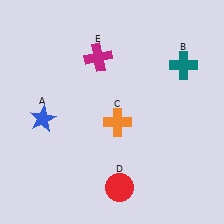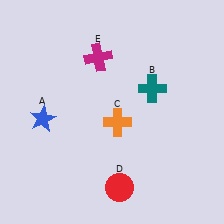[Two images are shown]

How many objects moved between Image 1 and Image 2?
1 object moved between the two images.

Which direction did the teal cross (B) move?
The teal cross (B) moved left.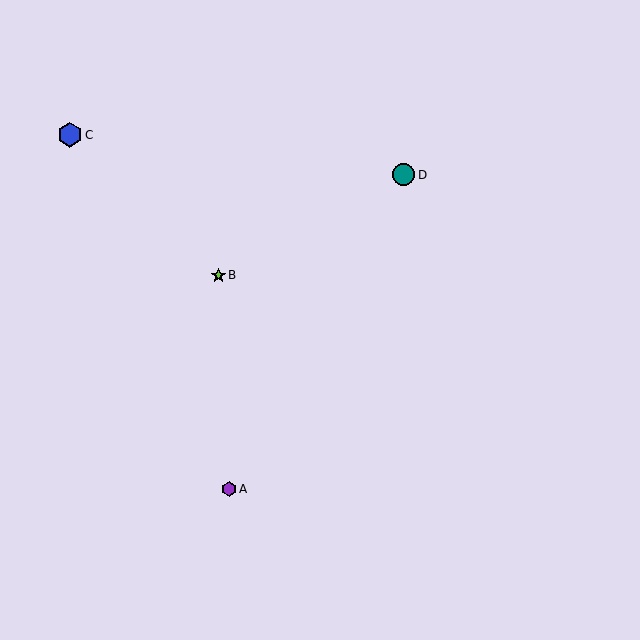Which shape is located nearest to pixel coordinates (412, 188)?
The teal circle (labeled D) at (404, 175) is nearest to that location.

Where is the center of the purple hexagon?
The center of the purple hexagon is at (229, 489).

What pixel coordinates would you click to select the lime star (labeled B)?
Click at (218, 275) to select the lime star B.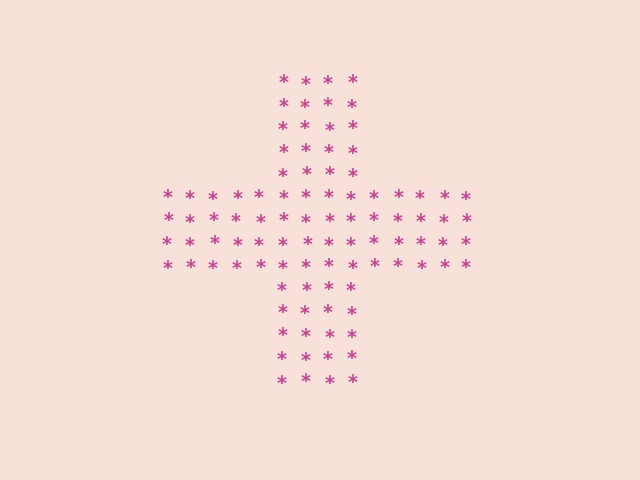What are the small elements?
The small elements are asterisks.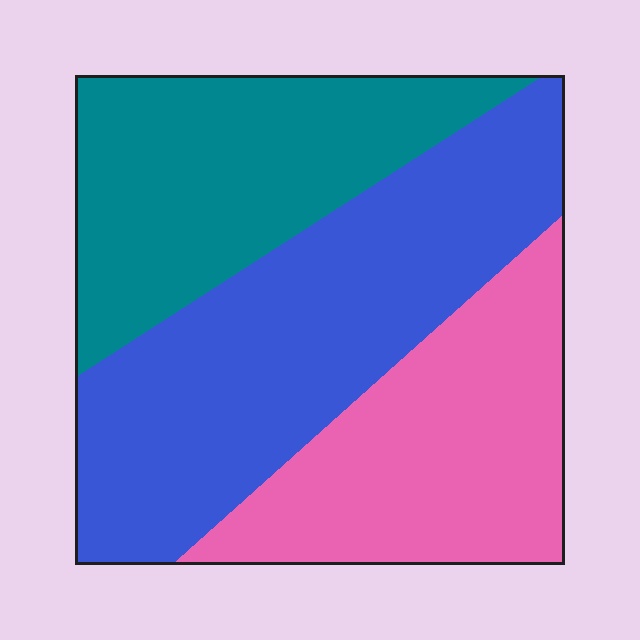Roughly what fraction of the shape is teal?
Teal takes up between a quarter and a half of the shape.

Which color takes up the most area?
Blue, at roughly 40%.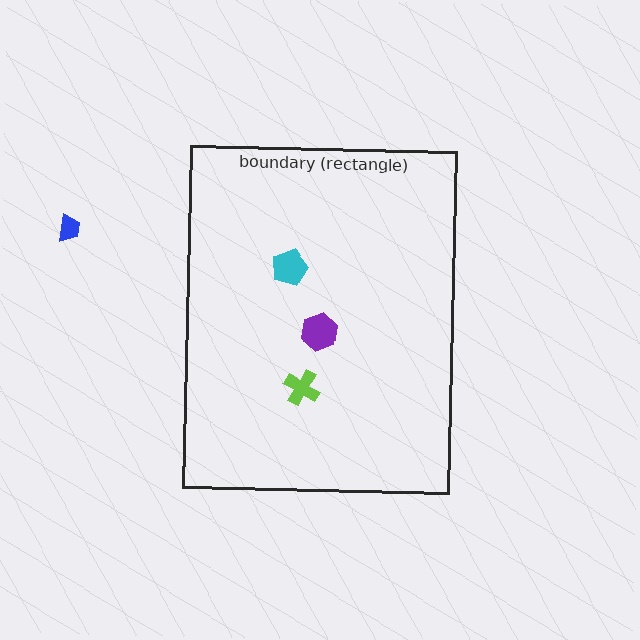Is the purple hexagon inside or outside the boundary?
Inside.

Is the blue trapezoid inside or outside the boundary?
Outside.